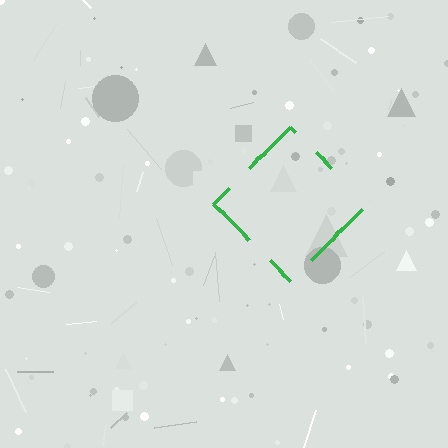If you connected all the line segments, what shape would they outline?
They would outline a diamond.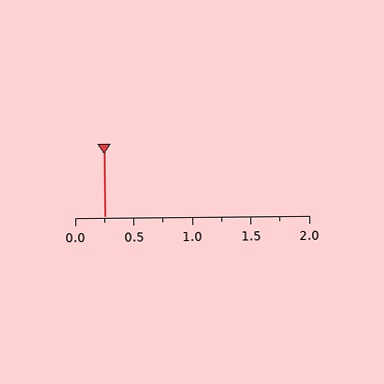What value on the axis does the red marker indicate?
The marker indicates approximately 0.25.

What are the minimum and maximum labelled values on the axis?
The axis runs from 0.0 to 2.0.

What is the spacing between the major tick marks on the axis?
The major ticks are spaced 0.5 apart.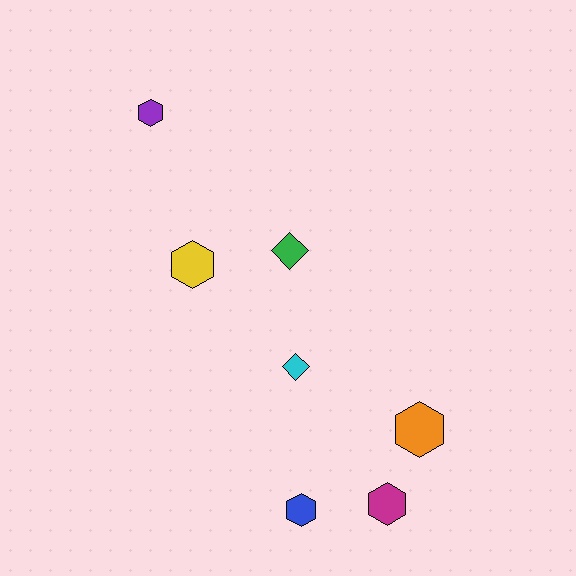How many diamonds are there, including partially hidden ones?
There are 2 diamonds.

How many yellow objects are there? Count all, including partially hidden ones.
There is 1 yellow object.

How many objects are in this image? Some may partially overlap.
There are 7 objects.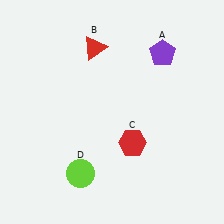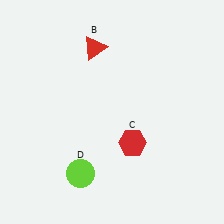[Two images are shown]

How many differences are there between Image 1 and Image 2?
There is 1 difference between the two images.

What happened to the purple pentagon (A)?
The purple pentagon (A) was removed in Image 2. It was in the top-right area of Image 1.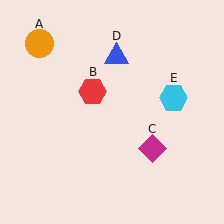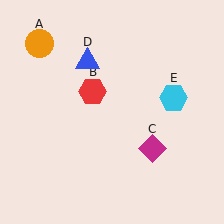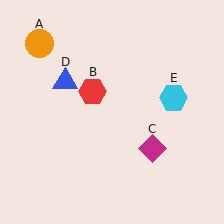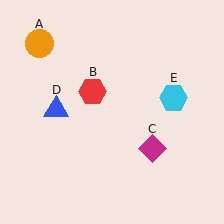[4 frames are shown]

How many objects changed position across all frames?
1 object changed position: blue triangle (object D).